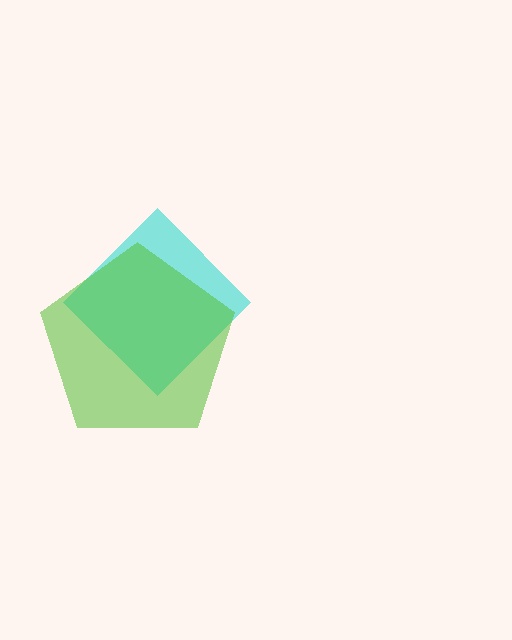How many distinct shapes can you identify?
There are 2 distinct shapes: a cyan diamond, a lime pentagon.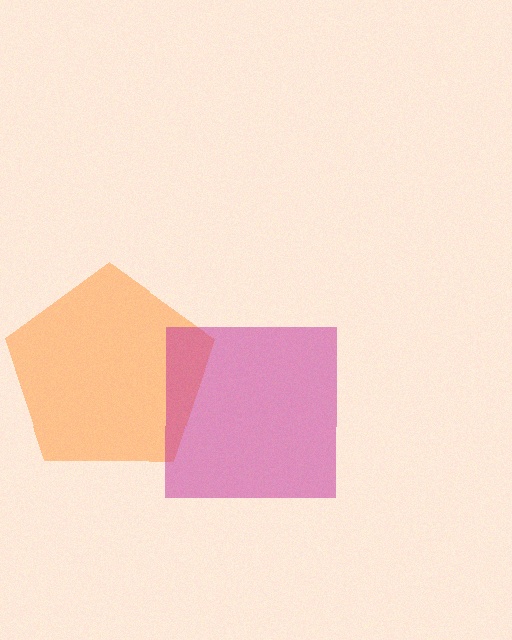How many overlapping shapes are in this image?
There are 2 overlapping shapes in the image.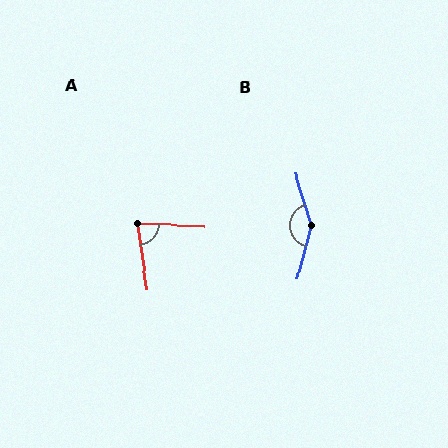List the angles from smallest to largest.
A (79°), B (148°).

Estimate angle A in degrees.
Approximately 79 degrees.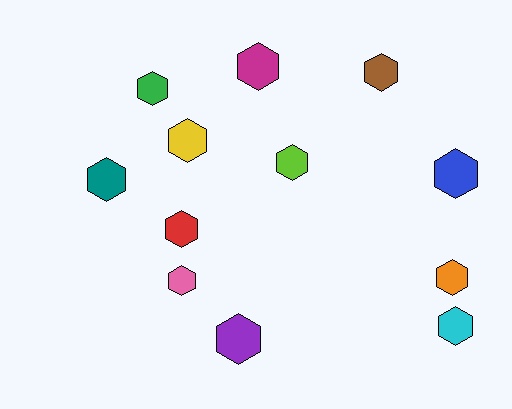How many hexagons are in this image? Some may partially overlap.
There are 12 hexagons.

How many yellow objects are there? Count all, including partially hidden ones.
There is 1 yellow object.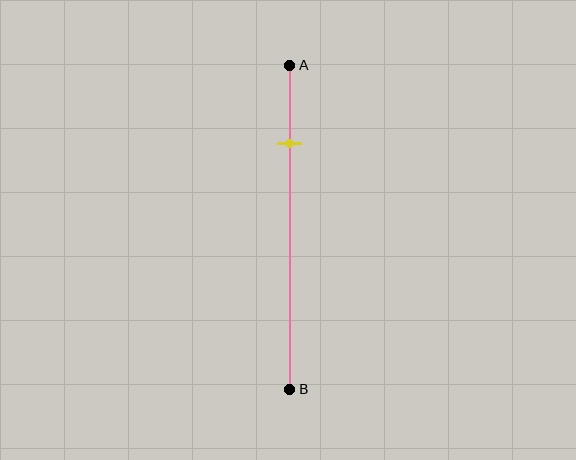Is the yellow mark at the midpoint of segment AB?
No, the mark is at about 25% from A, not at the 50% midpoint.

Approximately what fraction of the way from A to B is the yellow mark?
The yellow mark is approximately 25% of the way from A to B.